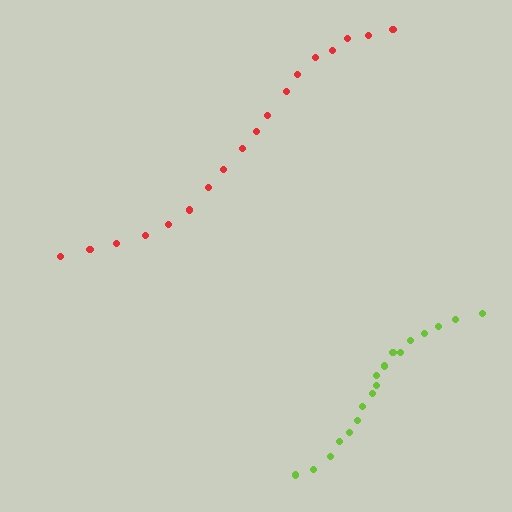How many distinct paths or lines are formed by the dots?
There are 2 distinct paths.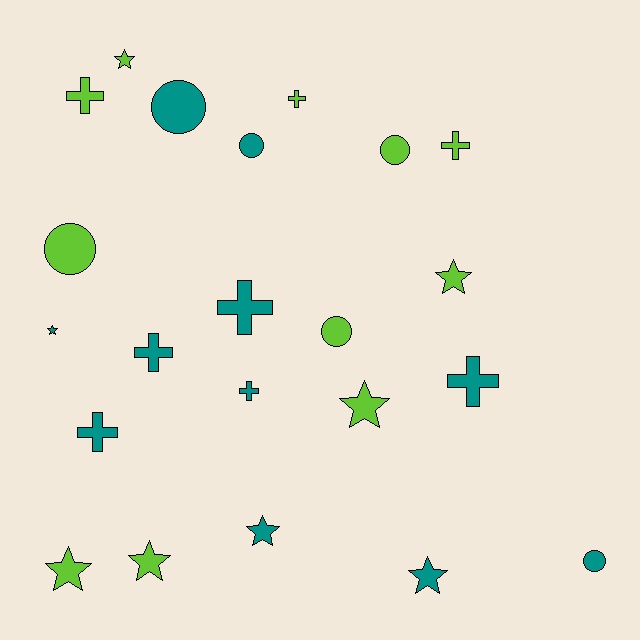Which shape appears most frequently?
Cross, with 8 objects.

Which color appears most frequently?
Lime, with 11 objects.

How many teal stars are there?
There are 3 teal stars.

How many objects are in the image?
There are 22 objects.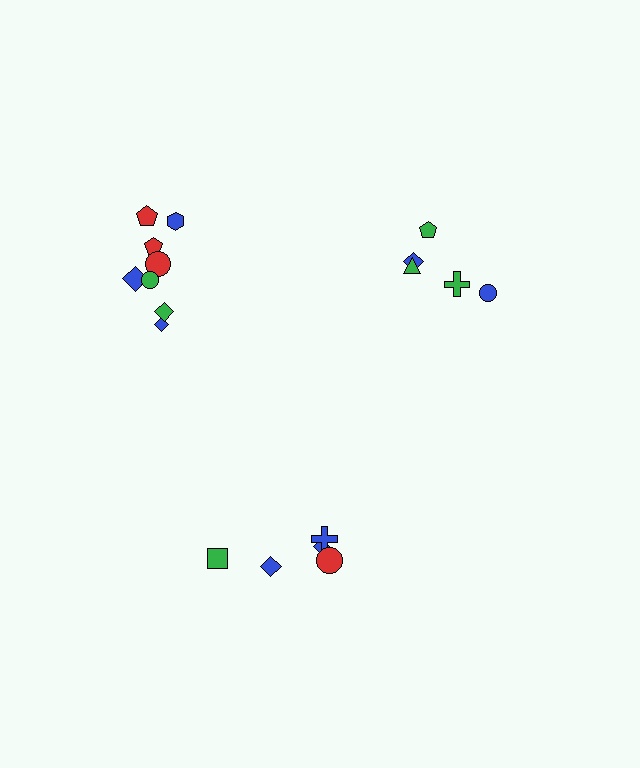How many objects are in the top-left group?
There are 8 objects.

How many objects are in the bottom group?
There are 5 objects.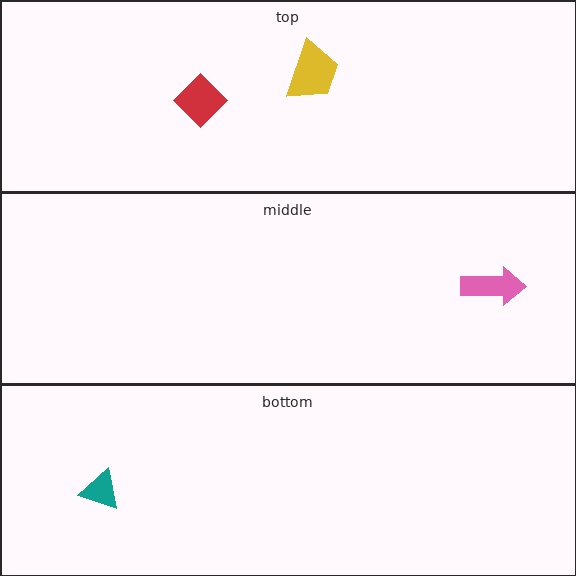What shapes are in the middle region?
The pink arrow.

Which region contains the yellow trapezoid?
The top region.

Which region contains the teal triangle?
The bottom region.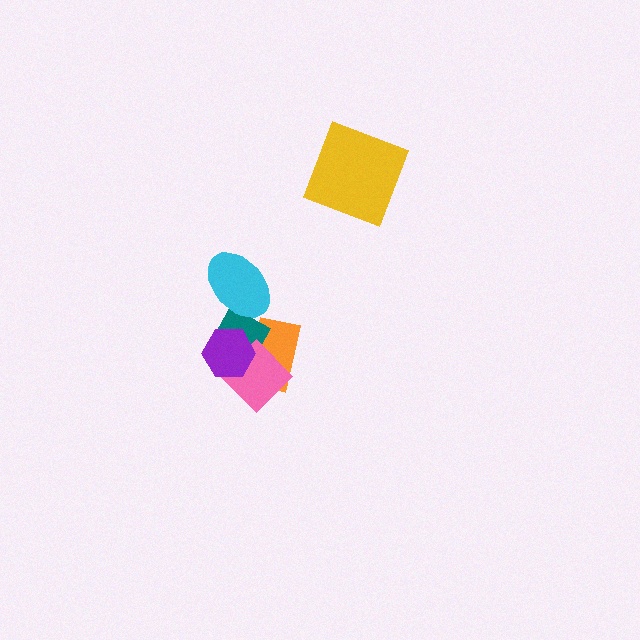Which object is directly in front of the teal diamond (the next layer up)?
The pink diamond is directly in front of the teal diamond.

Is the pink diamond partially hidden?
Yes, it is partially covered by another shape.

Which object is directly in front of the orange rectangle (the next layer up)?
The teal diamond is directly in front of the orange rectangle.